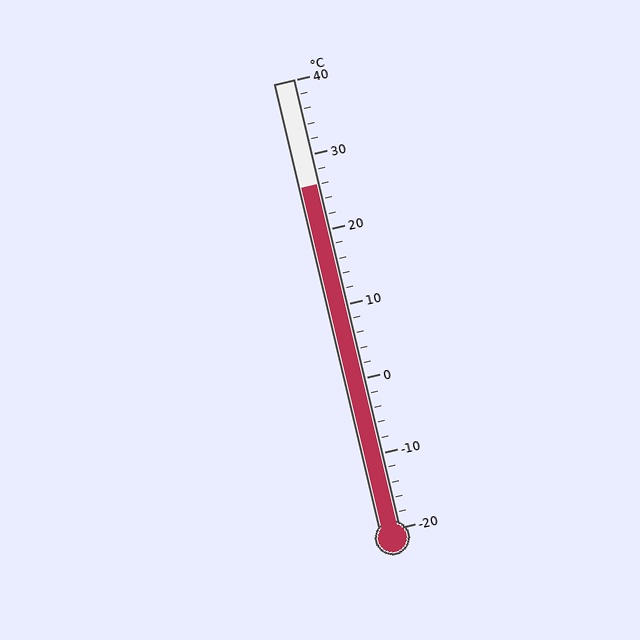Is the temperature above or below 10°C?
The temperature is above 10°C.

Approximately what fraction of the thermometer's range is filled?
The thermometer is filled to approximately 75% of its range.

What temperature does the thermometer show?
The thermometer shows approximately 26°C.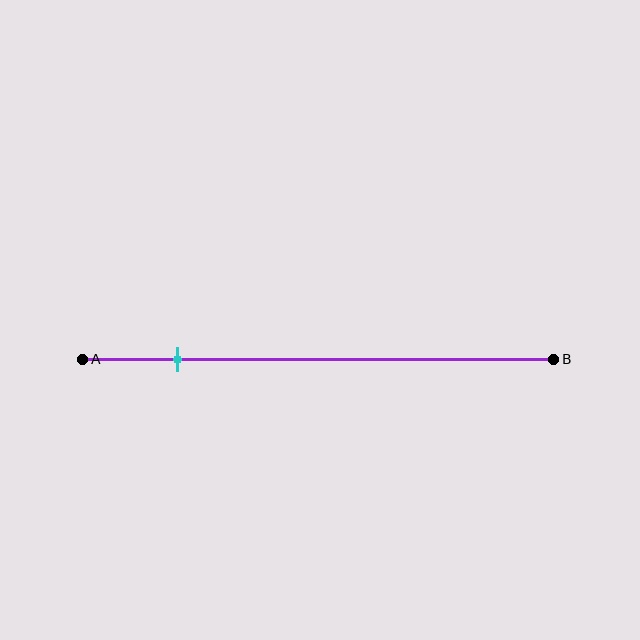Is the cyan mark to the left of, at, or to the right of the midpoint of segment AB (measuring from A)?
The cyan mark is to the left of the midpoint of segment AB.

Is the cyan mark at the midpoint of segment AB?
No, the mark is at about 20% from A, not at the 50% midpoint.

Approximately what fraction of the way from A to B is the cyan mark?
The cyan mark is approximately 20% of the way from A to B.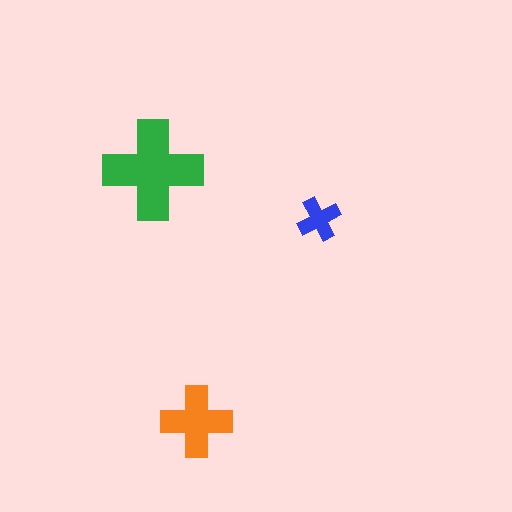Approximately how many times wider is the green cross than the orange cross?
About 1.5 times wider.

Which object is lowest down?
The orange cross is bottommost.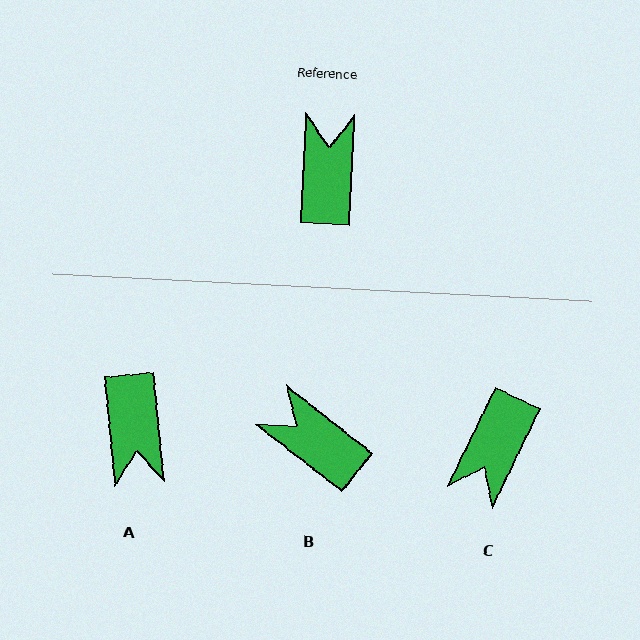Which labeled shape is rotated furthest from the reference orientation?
A, about 171 degrees away.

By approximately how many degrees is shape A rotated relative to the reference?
Approximately 171 degrees clockwise.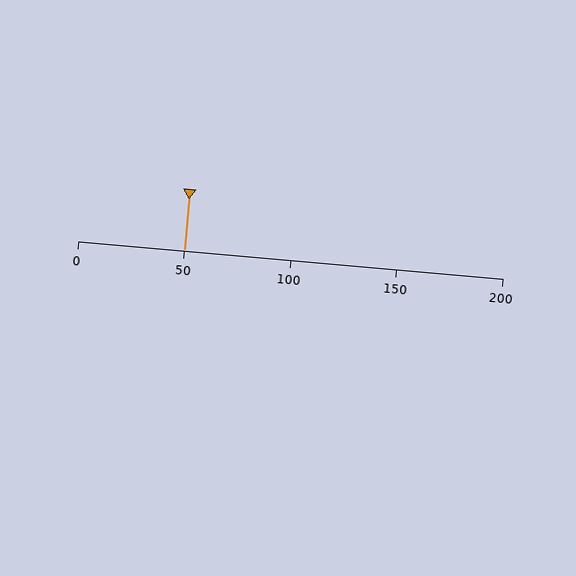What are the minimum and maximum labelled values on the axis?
The axis runs from 0 to 200.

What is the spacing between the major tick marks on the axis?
The major ticks are spaced 50 apart.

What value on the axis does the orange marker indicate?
The marker indicates approximately 50.